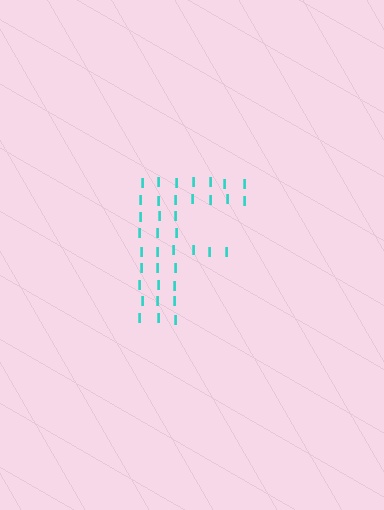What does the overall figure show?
The overall figure shows the letter F.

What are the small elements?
The small elements are letter I's.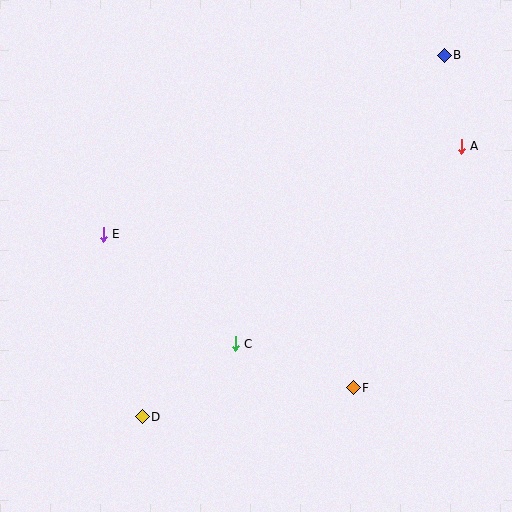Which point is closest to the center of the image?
Point C at (235, 344) is closest to the center.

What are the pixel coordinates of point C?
Point C is at (235, 344).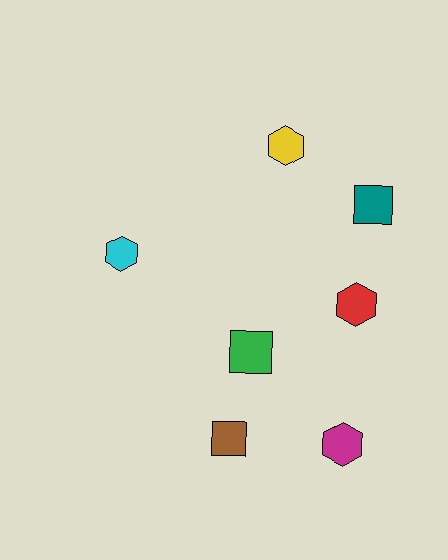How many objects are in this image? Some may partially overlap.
There are 7 objects.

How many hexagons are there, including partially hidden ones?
There are 4 hexagons.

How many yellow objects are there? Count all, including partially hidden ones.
There is 1 yellow object.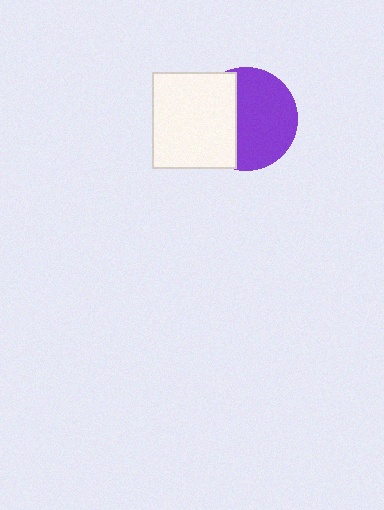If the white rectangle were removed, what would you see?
You would see the complete purple circle.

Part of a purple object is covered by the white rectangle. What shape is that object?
It is a circle.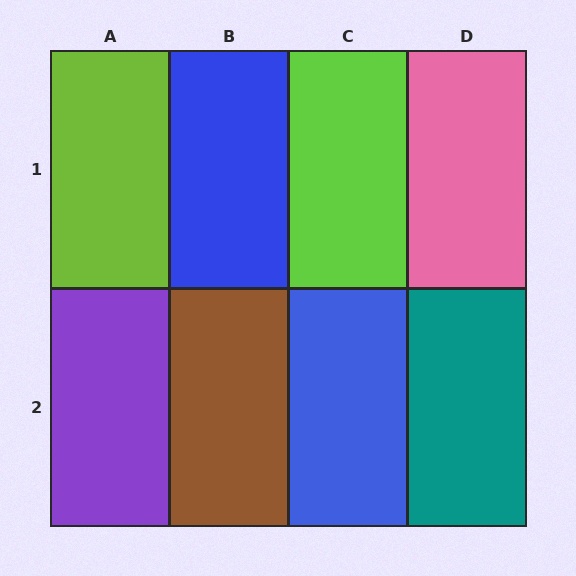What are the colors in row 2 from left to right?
Purple, brown, blue, teal.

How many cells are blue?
2 cells are blue.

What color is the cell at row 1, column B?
Blue.